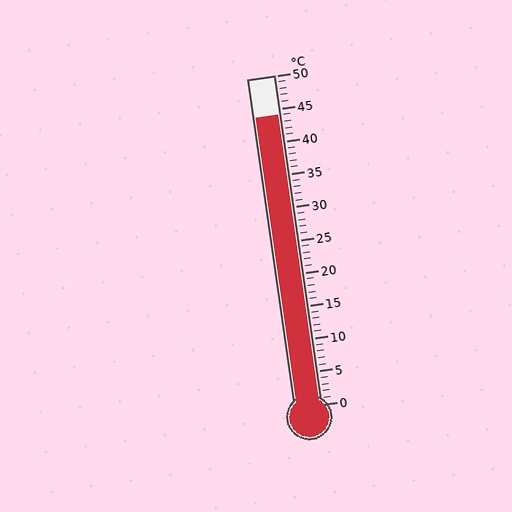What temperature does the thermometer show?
The thermometer shows approximately 44°C.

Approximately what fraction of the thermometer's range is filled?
The thermometer is filled to approximately 90% of its range.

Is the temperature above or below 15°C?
The temperature is above 15°C.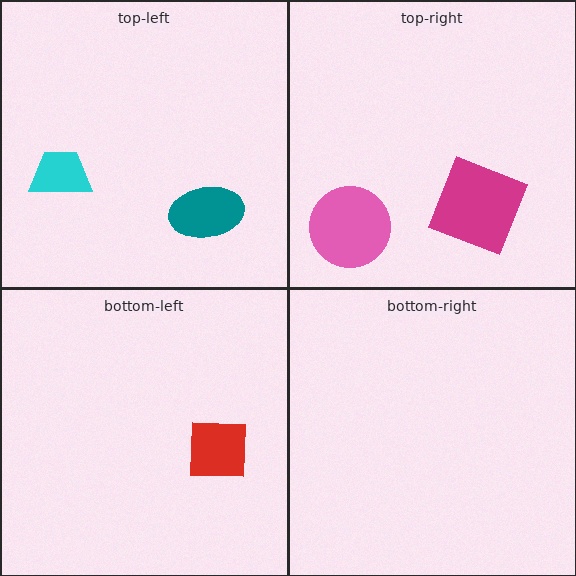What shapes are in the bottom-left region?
The red square.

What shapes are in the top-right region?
The pink circle, the magenta square.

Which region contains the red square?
The bottom-left region.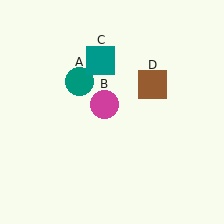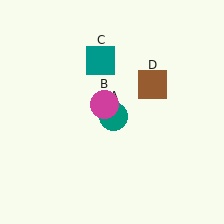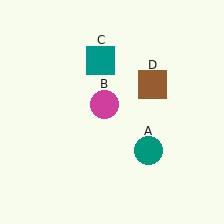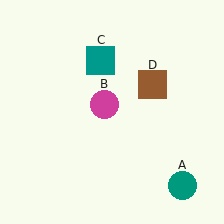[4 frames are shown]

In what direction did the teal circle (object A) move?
The teal circle (object A) moved down and to the right.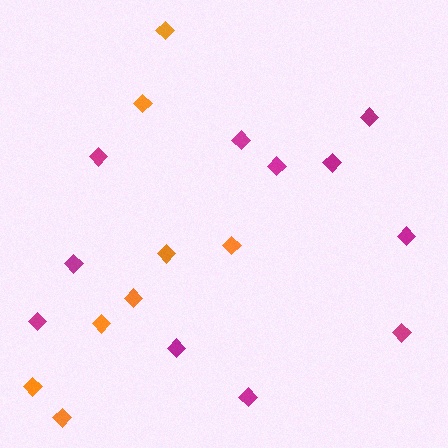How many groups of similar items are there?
There are 2 groups: one group of orange diamonds (8) and one group of magenta diamonds (11).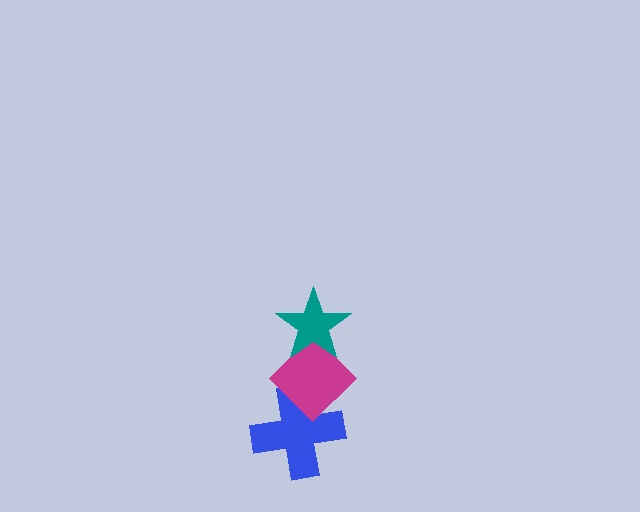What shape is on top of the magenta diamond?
The teal star is on top of the magenta diamond.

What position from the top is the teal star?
The teal star is 1st from the top.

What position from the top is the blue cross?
The blue cross is 3rd from the top.